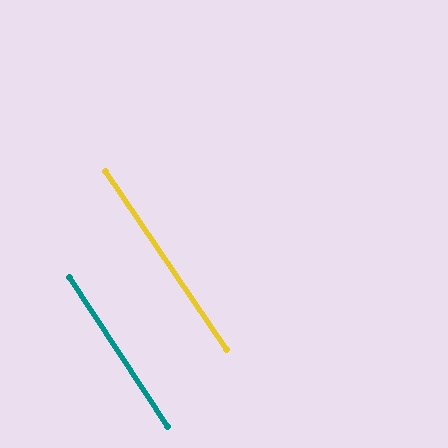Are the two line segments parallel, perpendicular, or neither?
Parallel — their directions differ by only 0.9°.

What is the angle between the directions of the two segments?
Approximately 1 degree.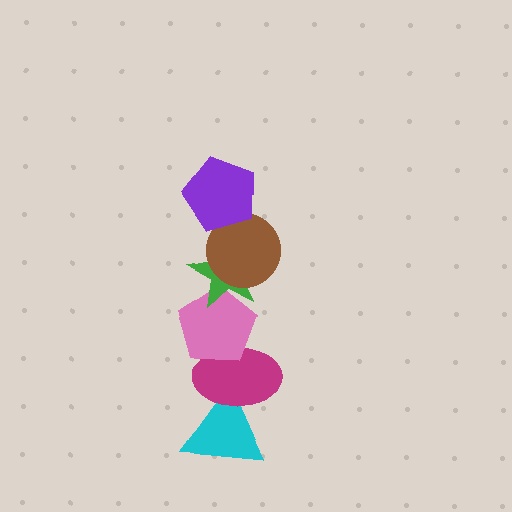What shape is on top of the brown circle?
The purple pentagon is on top of the brown circle.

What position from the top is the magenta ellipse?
The magenta ellipse is 5th from the top.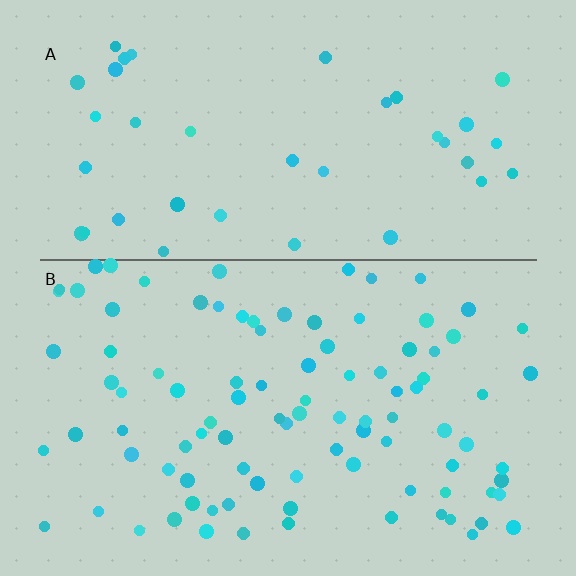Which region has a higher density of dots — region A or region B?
B (the bottom).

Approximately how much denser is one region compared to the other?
Approximately 2.5× — region B over region A.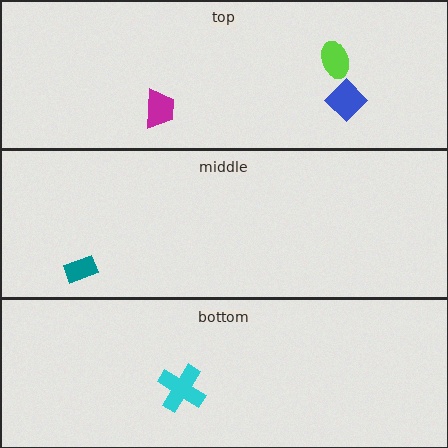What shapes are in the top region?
The magenta trapezoid, the lime ellipse, the blue diamond.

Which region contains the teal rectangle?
The middle region.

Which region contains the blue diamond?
The top region.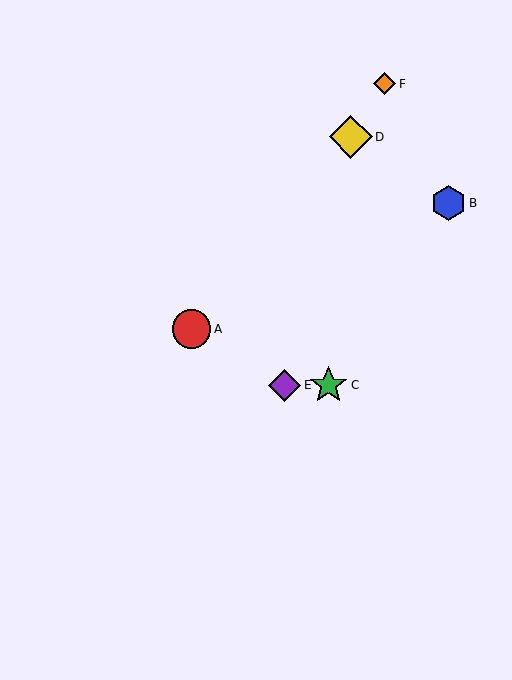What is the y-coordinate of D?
Object D is at y≈137.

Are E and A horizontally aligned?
No, E is at y≈385 and A is at y≈329.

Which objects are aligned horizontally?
Objects C, E are aligned horizontally.